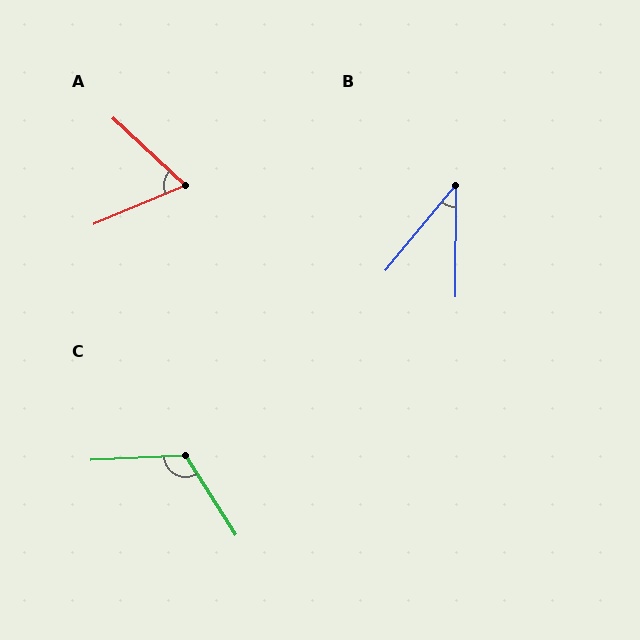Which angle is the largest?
C, at approximately 119 degrees.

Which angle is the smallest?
B, at approximately 39 degrees.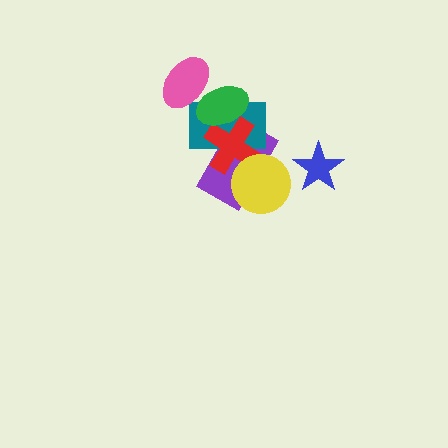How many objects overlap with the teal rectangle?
4 objects overlap with the teal rectangle.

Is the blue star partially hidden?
No, no other shape covers it.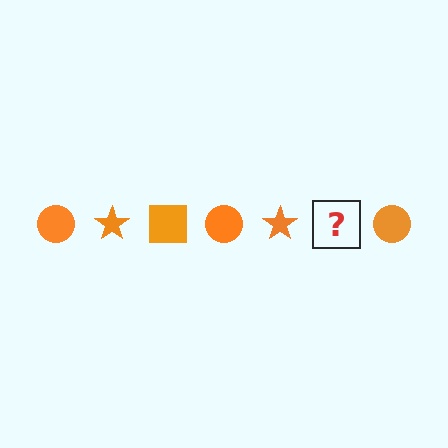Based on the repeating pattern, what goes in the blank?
The blank should be an orange square.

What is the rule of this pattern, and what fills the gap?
The rule is that the pattern cycles through circle, star, square shapes in orange. The gap should be filled with an orange square.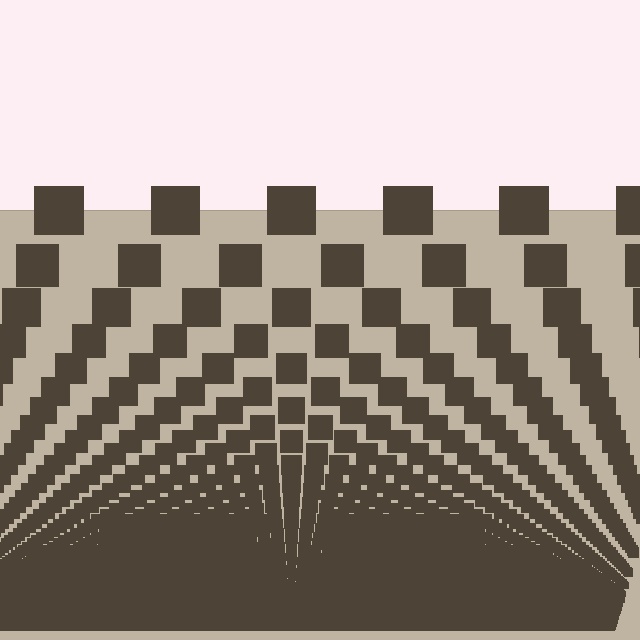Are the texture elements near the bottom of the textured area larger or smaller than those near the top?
Smaller. The gradient is inverted — elements near the bottom are smaller and denser.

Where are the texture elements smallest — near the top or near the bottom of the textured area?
Near the bottom.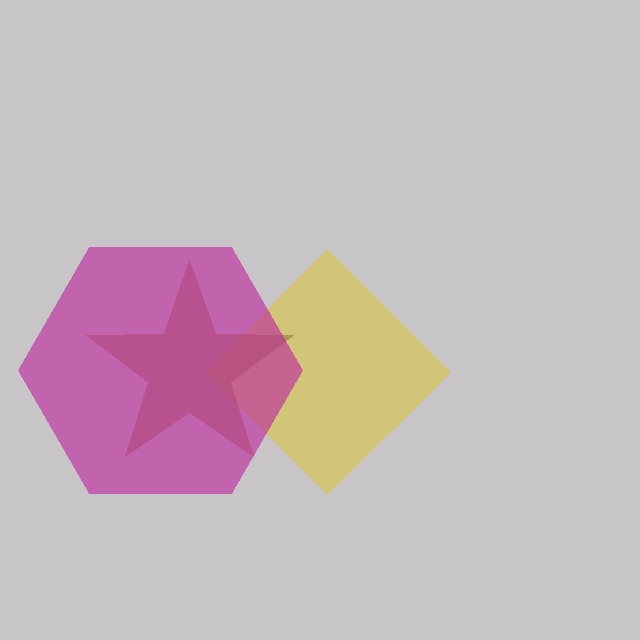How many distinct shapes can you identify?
There are 3 distinct shapes: a yellow diamond, a brown star, a magenta hexagon.